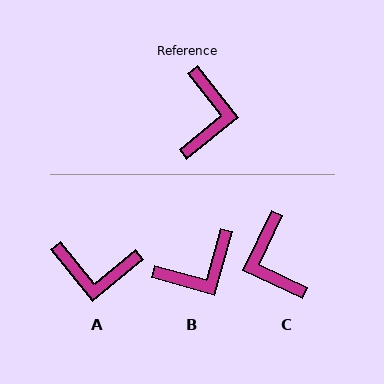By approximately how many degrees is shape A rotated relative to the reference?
Approximately 90 degrees clockwise.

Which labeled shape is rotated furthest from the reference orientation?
C, about 154 degrees away.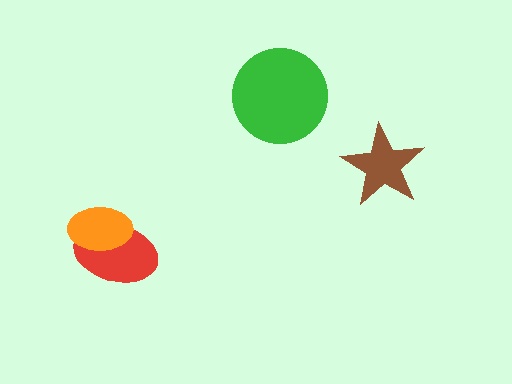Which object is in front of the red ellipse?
The orange ellipse is in front of the red ellipse.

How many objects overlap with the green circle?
0 objects overlap with the green circle.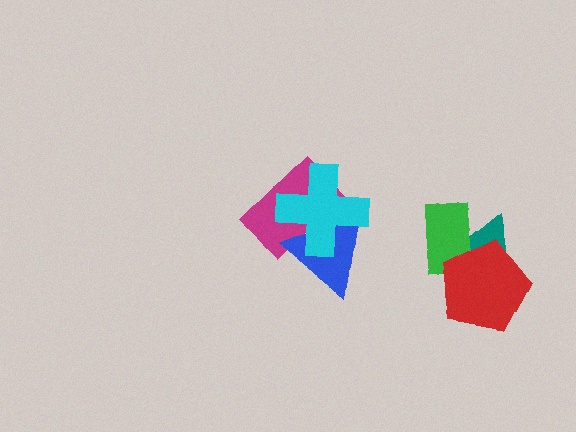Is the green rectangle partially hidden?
Yes, it is partially covered by another shape.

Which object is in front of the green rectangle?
The red pentagon is in front of the green rectangle.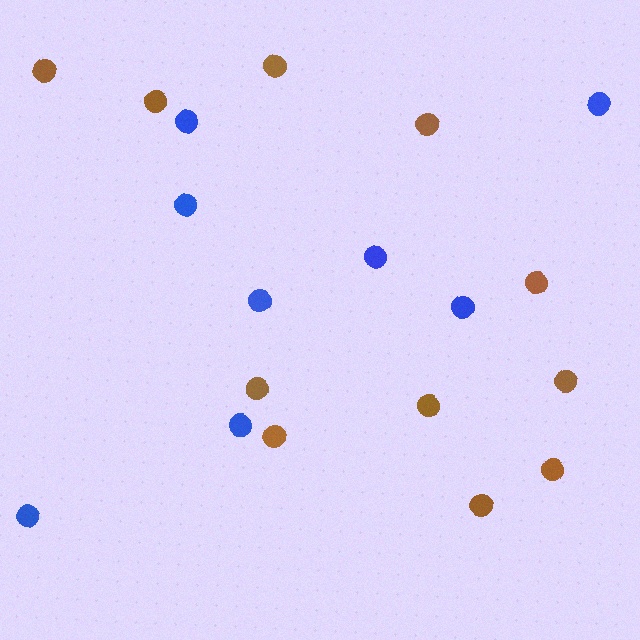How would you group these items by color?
There are 2 groups: one group of blue circles (8) and one group of brown circles (11).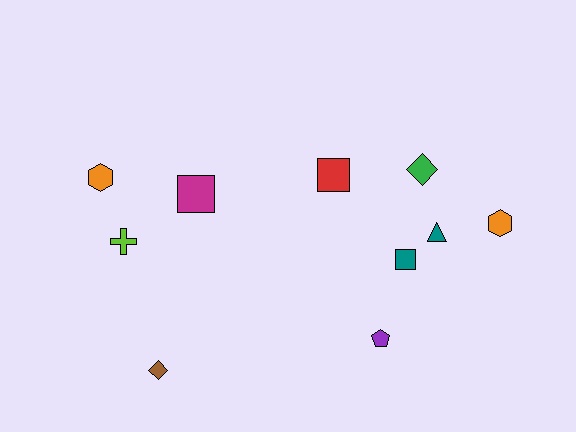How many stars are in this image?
There are no stars.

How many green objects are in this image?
There is 1 green object.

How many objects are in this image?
There are 10 objects.